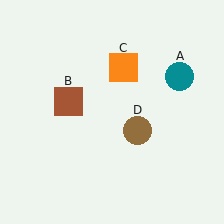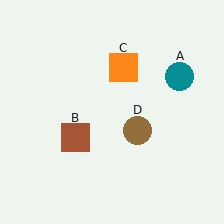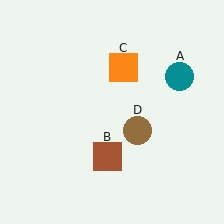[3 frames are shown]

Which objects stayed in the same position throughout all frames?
Teal circle (object A) and orange square (object C) and brown circle (object D) remained stationary.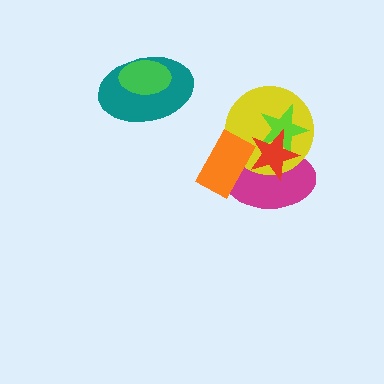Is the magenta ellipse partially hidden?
Yes, it is partially covered by another shape.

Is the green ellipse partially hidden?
No, no other shape covers it.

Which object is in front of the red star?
The orange rectangle is in front of the red star.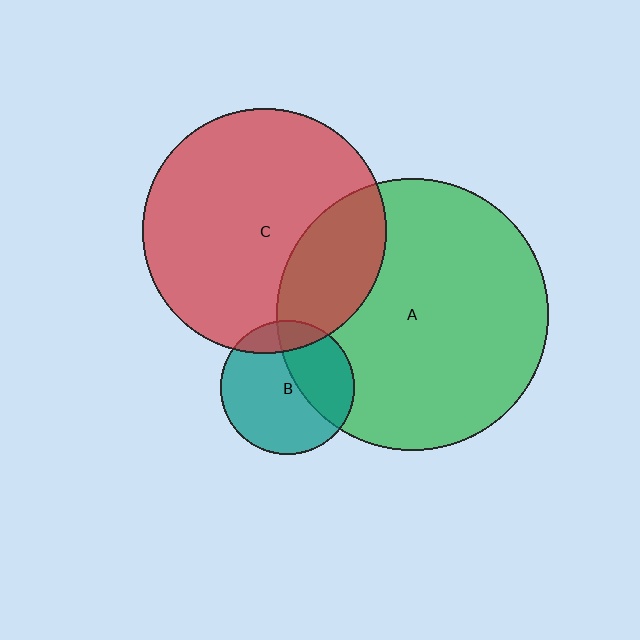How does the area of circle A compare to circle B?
Approximately 4.1 times.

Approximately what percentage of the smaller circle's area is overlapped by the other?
Approximately 25%.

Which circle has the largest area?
Circle A (green).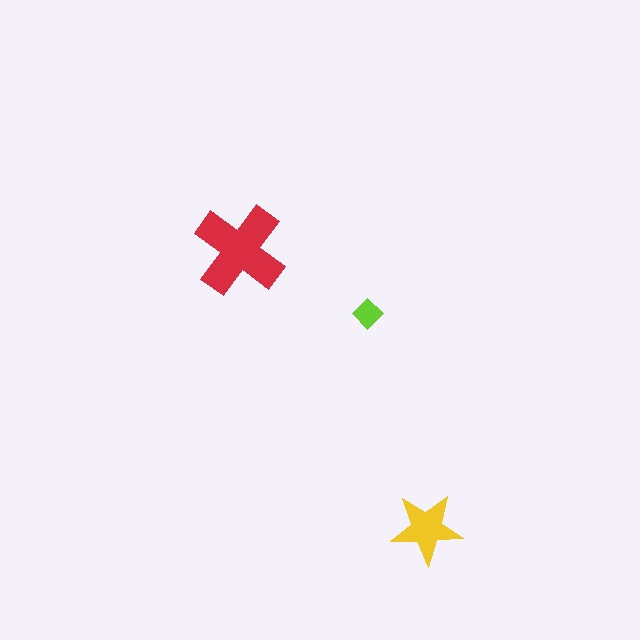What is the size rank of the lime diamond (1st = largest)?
3rd.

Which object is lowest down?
The yellow star is bottommost.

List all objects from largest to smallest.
The red cross, the yellow star, the lime diamond.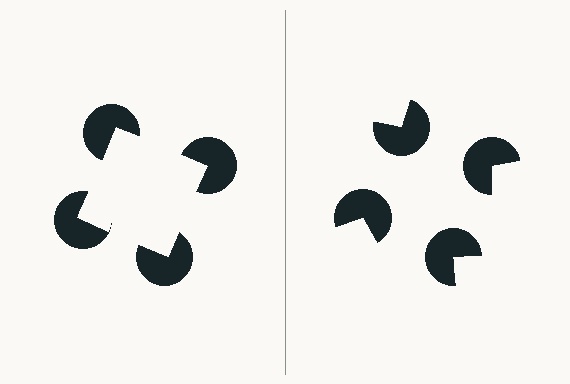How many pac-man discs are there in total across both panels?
8 — 4 on each side.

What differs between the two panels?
The pac-man discs are positioned identically on both sides; only the wedge orientations differ. On the left they align to a square; on the right they are misaligned.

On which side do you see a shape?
An illusory square appears on the left side. On the right side the wedge cuts are rotated, so no coherent shape forms.